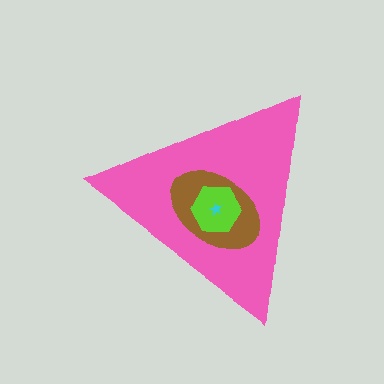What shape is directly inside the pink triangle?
The brown ellipse.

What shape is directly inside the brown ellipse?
The lime hexagon.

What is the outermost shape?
The pink triangle.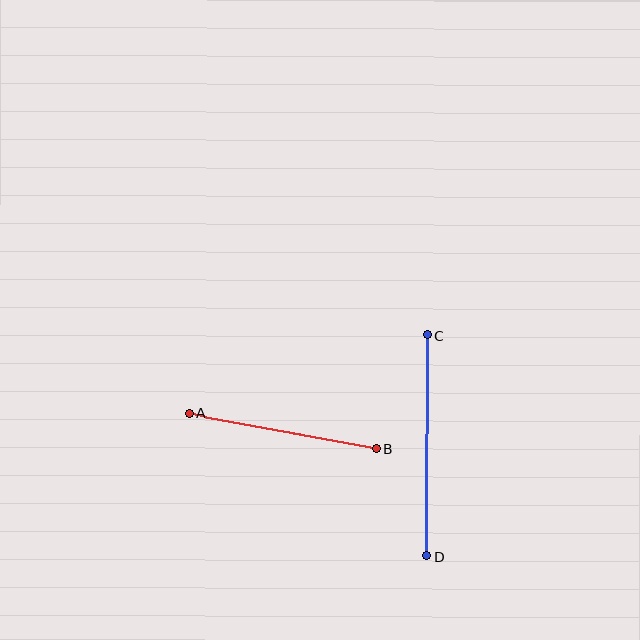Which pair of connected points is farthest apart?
Points C and D are farthest apart.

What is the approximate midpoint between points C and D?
The midpoint is at approximately (427, 446) pixels.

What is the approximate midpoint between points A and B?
The midpoint is at approximately (283, 431) pixels.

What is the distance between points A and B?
The distance is approximately 191 pixels.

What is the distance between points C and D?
The distance is approximately 221 pixels.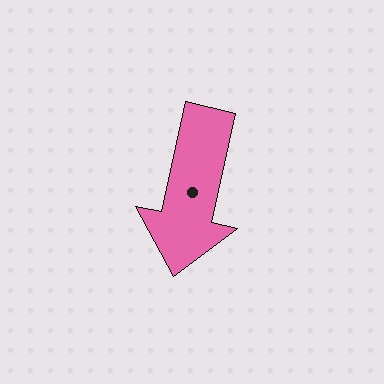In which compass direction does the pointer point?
South.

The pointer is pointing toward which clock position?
Roughly 6 o'clock.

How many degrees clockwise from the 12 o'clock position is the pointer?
Approximately 192 degrees.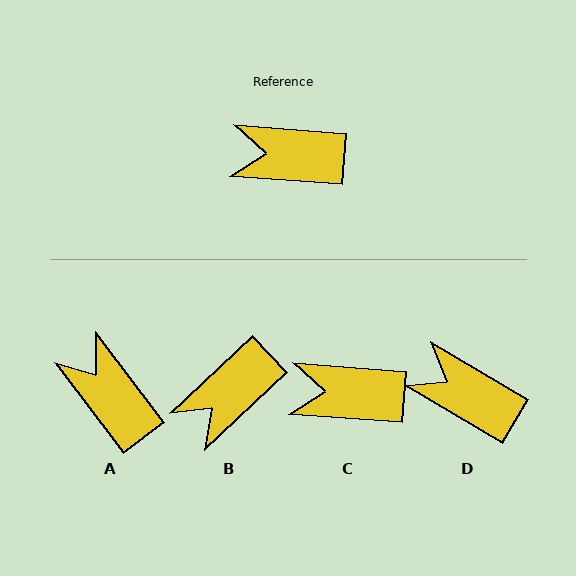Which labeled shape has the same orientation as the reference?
C.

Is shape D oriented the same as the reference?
No, it is off by about 27 degrees.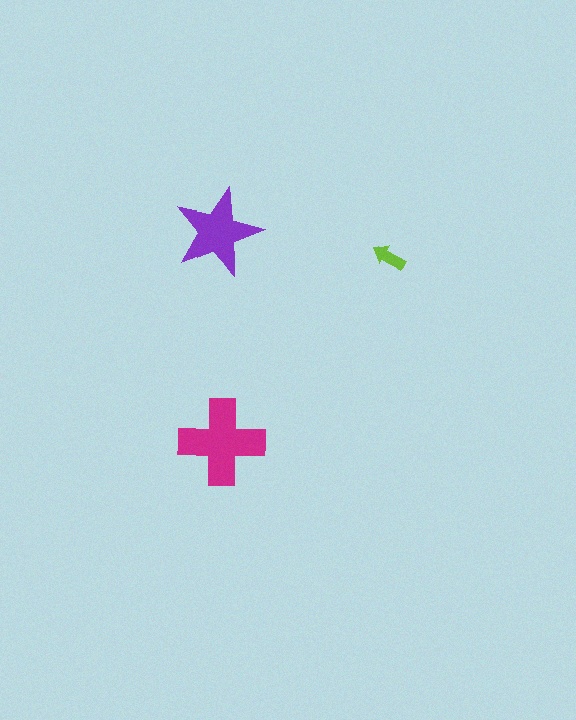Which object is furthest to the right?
The lime arrow is rightmost.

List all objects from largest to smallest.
The magenta cross, the purple star, the lime arrow.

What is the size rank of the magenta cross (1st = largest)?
1st.